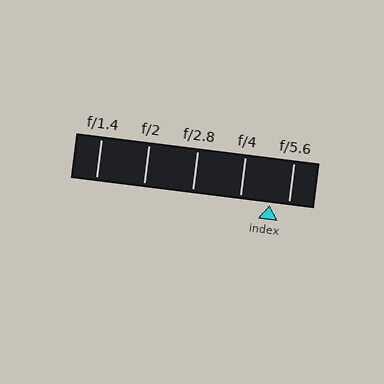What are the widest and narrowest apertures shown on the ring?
The widest aperture shown is f/1.4 and the narrowest is f/5.6.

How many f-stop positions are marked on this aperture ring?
There are 5 f-stop positions marked.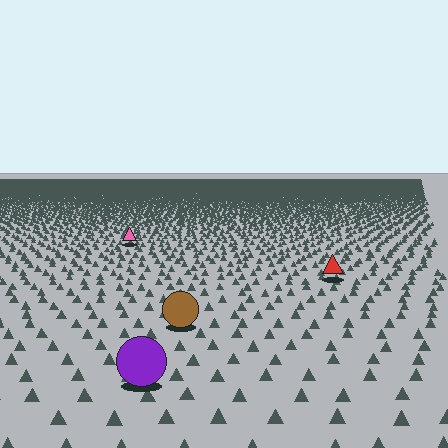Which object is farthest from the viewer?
The pink triangle is farthest from the viewer. It appears smaller and the ground texture around it is denser.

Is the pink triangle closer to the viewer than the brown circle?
No. The brown circle is closer — you can tell from the texture gradient: the ground texture is coarser near it.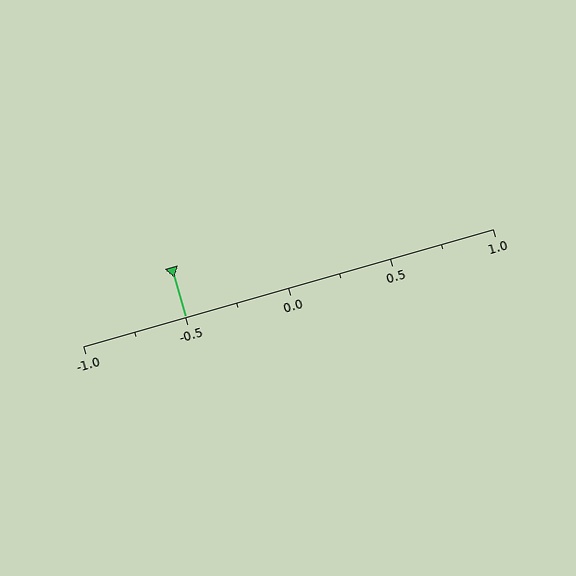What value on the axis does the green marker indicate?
The marker indicates approximately -0.5.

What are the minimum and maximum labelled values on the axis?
The axis runs from -1.0 to 1.0.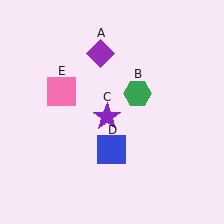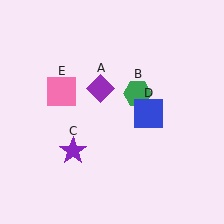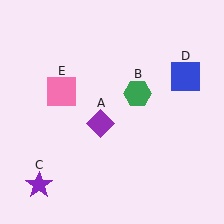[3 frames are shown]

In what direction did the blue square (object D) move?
The blue square (object D) moved up and to the right.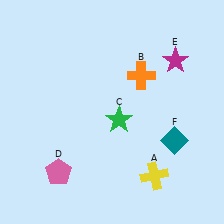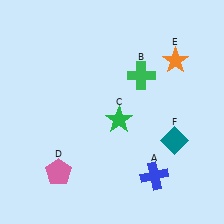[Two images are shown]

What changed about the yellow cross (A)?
In Image 1, A is yellow. In Image 2, it changed to blue.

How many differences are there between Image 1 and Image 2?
There are 3 differences between the two images.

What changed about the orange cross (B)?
In Image 1, B is orange. In Image 2, it changed to green.